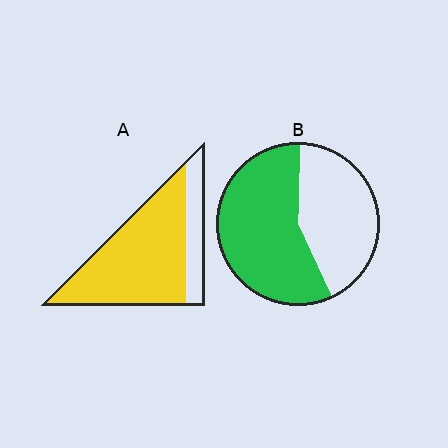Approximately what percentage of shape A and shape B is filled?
A is approximately 80% and B is approximately 60%.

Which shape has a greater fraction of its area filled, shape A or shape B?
Shape A.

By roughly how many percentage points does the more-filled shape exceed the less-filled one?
By roughly 20 percentage points (A over B).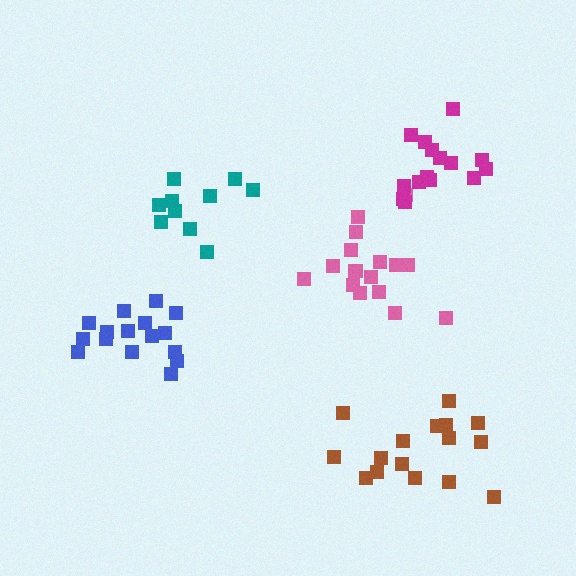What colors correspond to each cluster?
The clusters are colored: teal, pink, blue, brown, magenta.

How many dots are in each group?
Group 1: 10 dots, Group 2: 16 dots, Group 3: 16 dots, Group 4: 16 dots, Group 5: 15 dots (73 total).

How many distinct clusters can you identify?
There are 5 distinct clusters.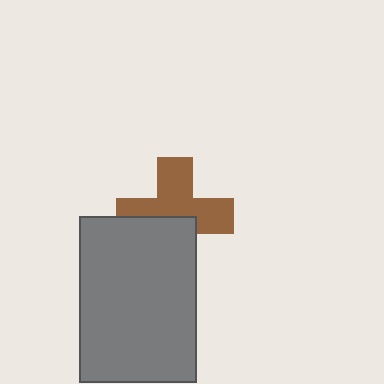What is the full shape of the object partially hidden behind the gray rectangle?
The partially hidden object is a brown cross.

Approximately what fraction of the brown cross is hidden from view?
Roughly 42% of the brown cross is hidden behind the gray rectangle.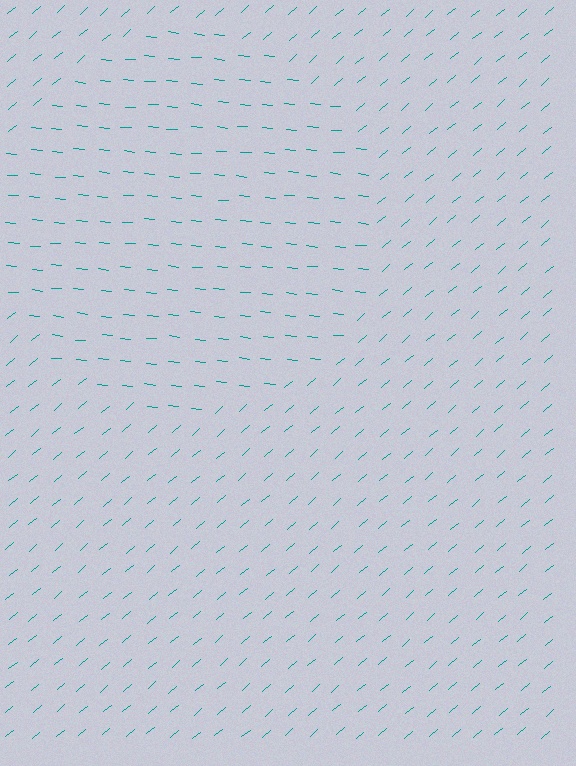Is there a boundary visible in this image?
Yes, there is a texture boundary formed by a change in line orientation.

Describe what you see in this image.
The image is filled with small teal line segments. A circle region in the image has lines oriented differently from the surrounding lines, creating a visible texture boundary.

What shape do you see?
I see a circle.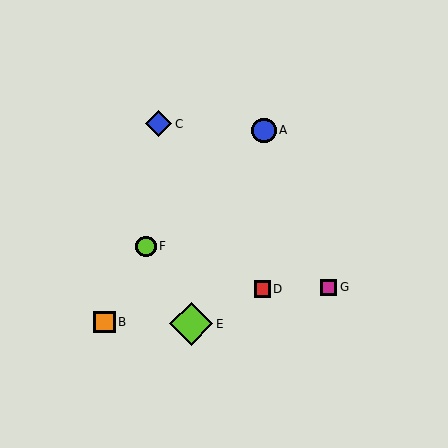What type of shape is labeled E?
Shape E is a lime diamond.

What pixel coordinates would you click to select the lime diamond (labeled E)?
Click at (191, 324) to select the lime diamond E.